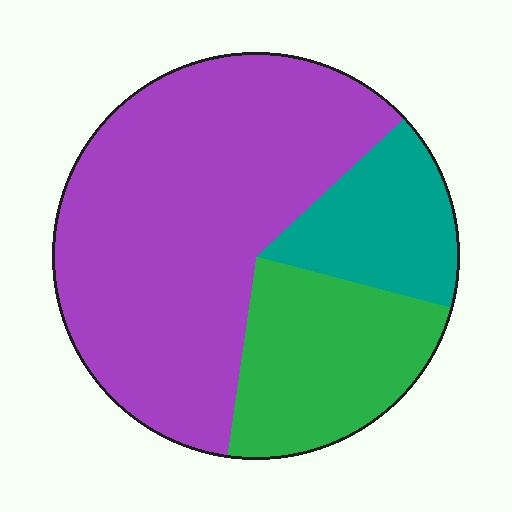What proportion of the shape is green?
Green takes up between a sixth and a third of the shape.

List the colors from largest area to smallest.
From largest to smallest: purple, green, teal.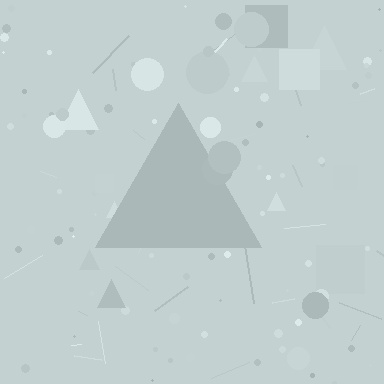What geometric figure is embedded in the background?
A triangle is embedded in the background.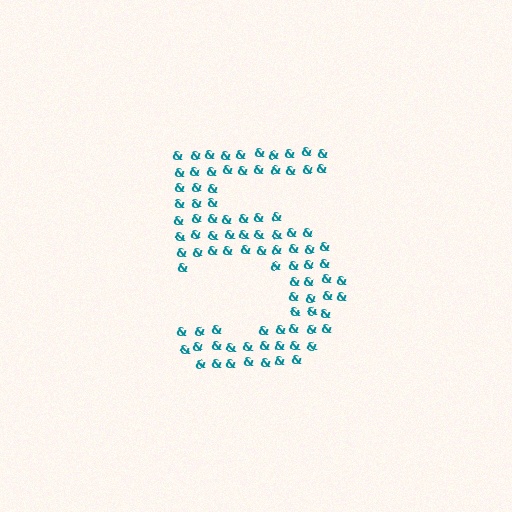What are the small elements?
The small elements are ampersands.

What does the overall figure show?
The overall figure shows the digit 5.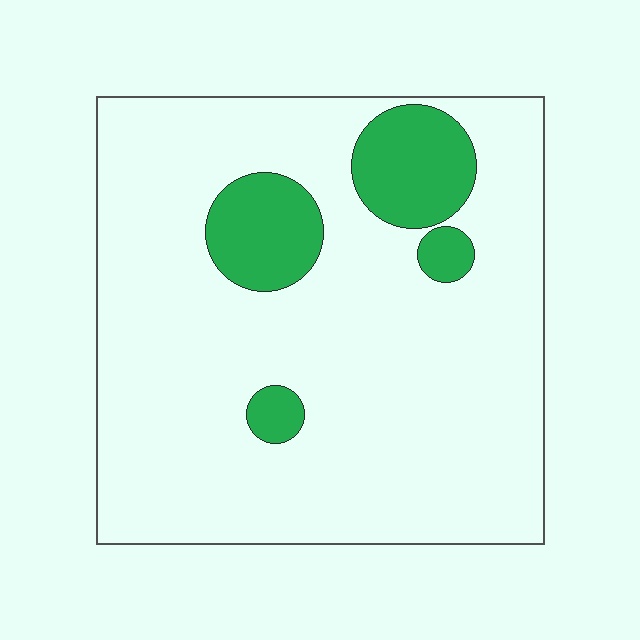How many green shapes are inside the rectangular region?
4.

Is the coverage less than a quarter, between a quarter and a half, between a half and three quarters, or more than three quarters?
Less than a quarter.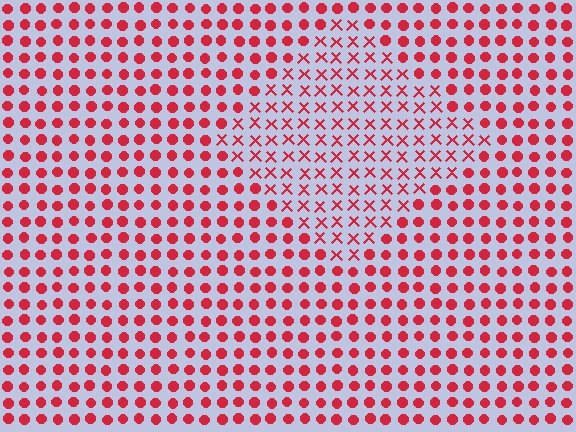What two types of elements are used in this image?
The image uses X marks inside the diamond region and circles outside it.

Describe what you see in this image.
The image is filled with small red elements arranged in a uniform grid. A diamond-shaped region contains X marks, while the surrounding area contains circles. The boundary is defined purely by the change in element shape.